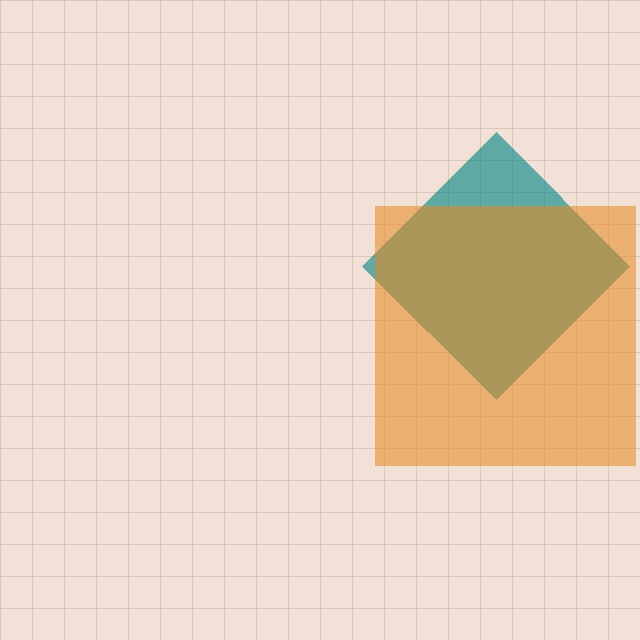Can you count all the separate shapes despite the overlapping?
Yes, there are 2 separate shapes.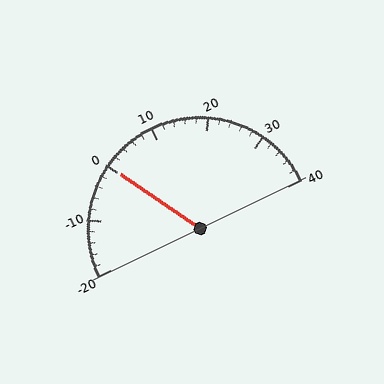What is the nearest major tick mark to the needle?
The nearest major tick mark is 0.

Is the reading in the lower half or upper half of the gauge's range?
The reading is in the lower half of the range (-20 to 40).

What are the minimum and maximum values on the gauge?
The gauge ranges from -20 to 40.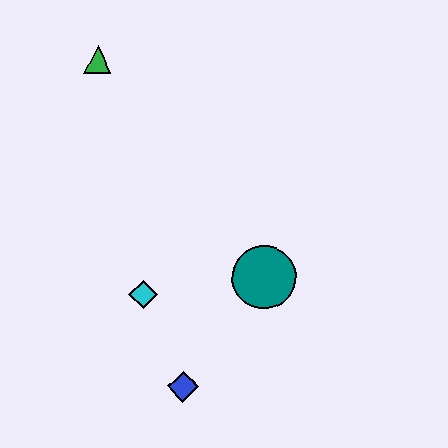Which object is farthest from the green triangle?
The blue diamond is farthest from the green triangle.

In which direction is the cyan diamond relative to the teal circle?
The cyan diamond is to the left of the teal circle.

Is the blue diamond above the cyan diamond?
No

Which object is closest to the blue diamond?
The cyan diamond is closest to the blue diamond.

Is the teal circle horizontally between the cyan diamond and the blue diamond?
No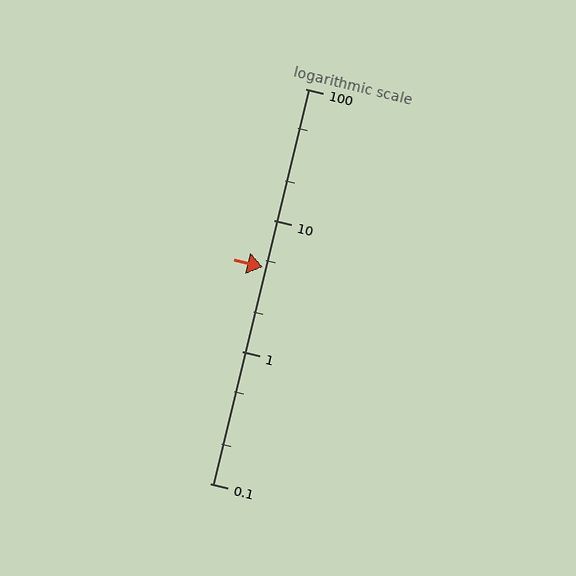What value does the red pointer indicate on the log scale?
The pointer indicates approximately 4.4.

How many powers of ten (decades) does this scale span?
The scale spans 3 decades, from 0.1 to 100.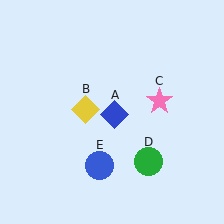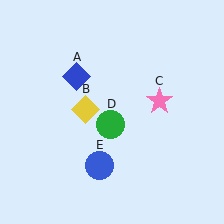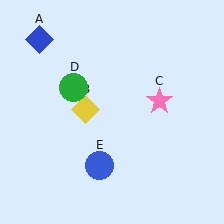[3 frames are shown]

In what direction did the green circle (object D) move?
The green circle (object D) moved up and to the left.